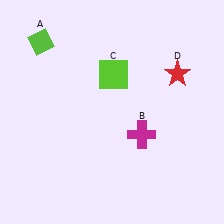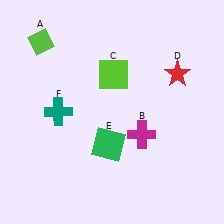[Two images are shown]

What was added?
A green square (E), a teal cross (F) were added in Image 2.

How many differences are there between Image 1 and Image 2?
There are 2 differences between the two images.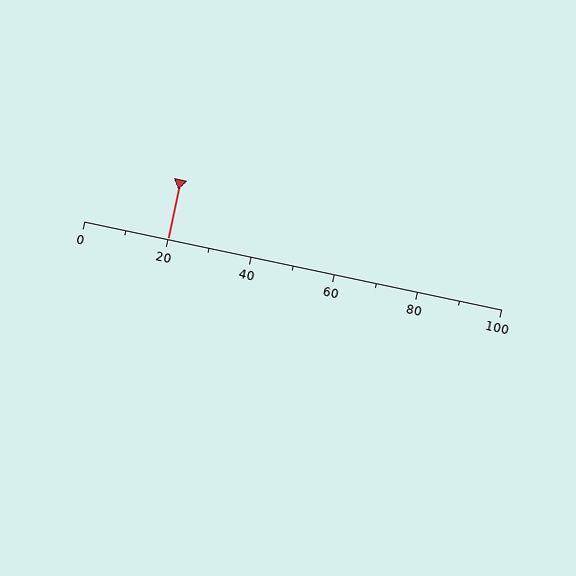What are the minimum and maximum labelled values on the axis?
The axis runs from 0 to 100.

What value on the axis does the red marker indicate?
The marker indicates approximately 20.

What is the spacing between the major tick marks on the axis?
The major ticks are spaced 20 apart.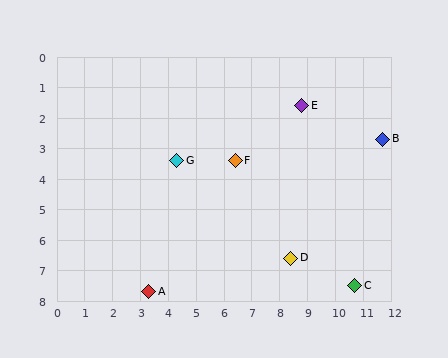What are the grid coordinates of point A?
Point A is at approximately (3.3, 7.7).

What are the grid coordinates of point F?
Point F is at approximately (6.4, 3.4).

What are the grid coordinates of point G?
Point G is at approximately (4.3, 3.4).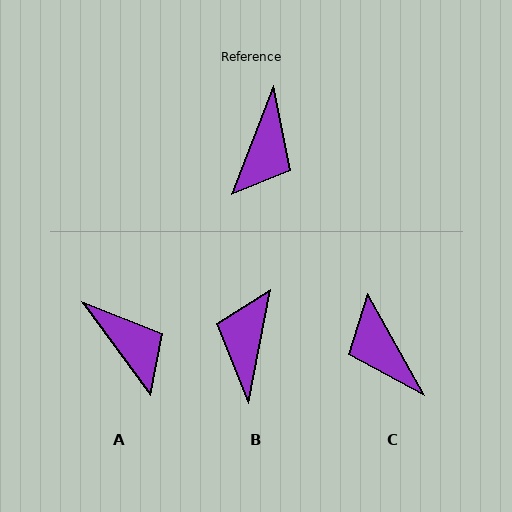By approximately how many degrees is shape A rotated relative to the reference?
Approximately 57 degrees counter-clockwise.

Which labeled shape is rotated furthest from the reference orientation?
B, about 170 degrees away.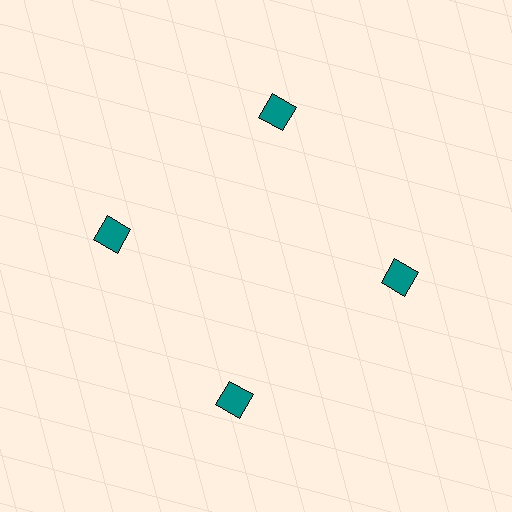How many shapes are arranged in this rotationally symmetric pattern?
There are 4 shapes, arranged in 4 groups of 1.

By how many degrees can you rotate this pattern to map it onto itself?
The pattern maps onto itself every 90 degrees of rotation.